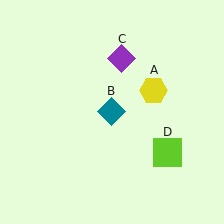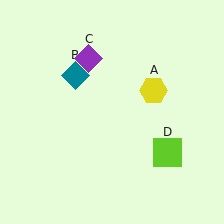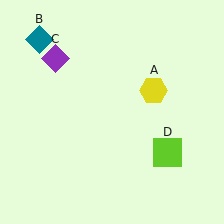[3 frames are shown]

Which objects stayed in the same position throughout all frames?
Yellow hexagon (object A) and lime square (object D) remained stationary.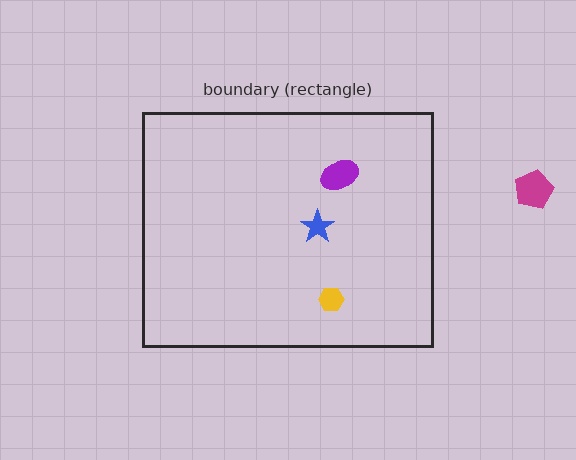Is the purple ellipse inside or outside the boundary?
Inside.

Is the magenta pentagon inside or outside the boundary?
Outside.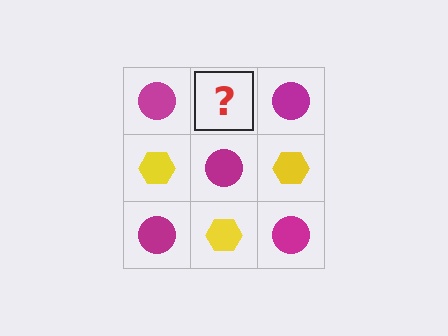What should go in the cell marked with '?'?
The missing cell should contain a yellow hexagon.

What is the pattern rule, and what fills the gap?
The rule is that it alternates magenta circle and yellow hexagon in a checkerboard pattern. The gap should be filled with a yellow hexagon.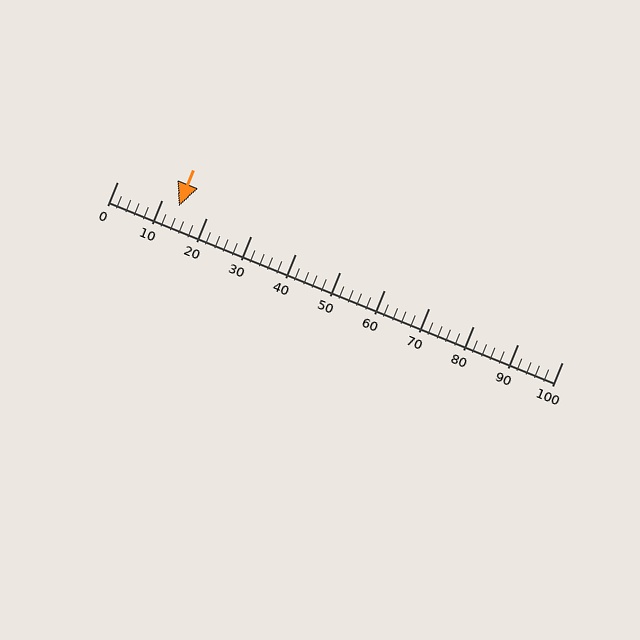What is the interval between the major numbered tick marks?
The major tick marks are spaced 10 units apart.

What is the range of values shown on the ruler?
The ruler shows values from 0 to 100.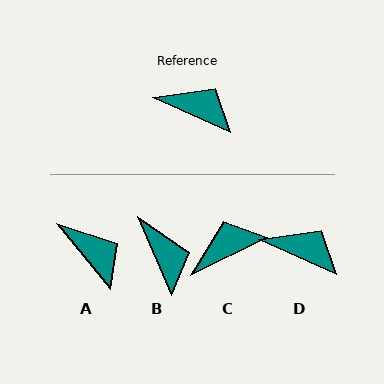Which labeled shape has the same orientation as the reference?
D.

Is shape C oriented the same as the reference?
No, it is off by about 51 degrees.